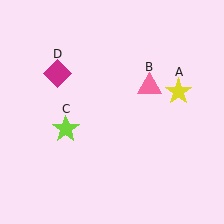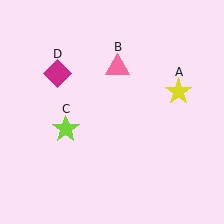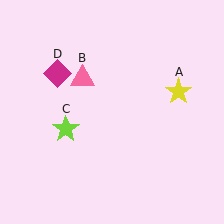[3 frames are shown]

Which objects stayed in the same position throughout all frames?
Yellow star (object A) and lime star (object C) and magenta diamond (object D) remained stationary.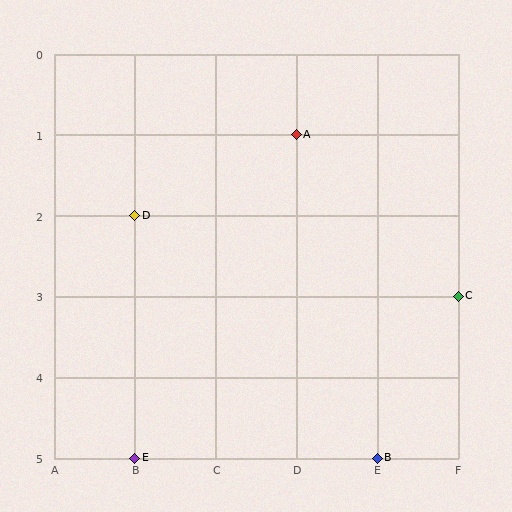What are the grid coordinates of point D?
Point D is at grid coordinates (B, 2).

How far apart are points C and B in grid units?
Points C and B are 1 column and 2 rows apart (about 2.2 grid units diagonally).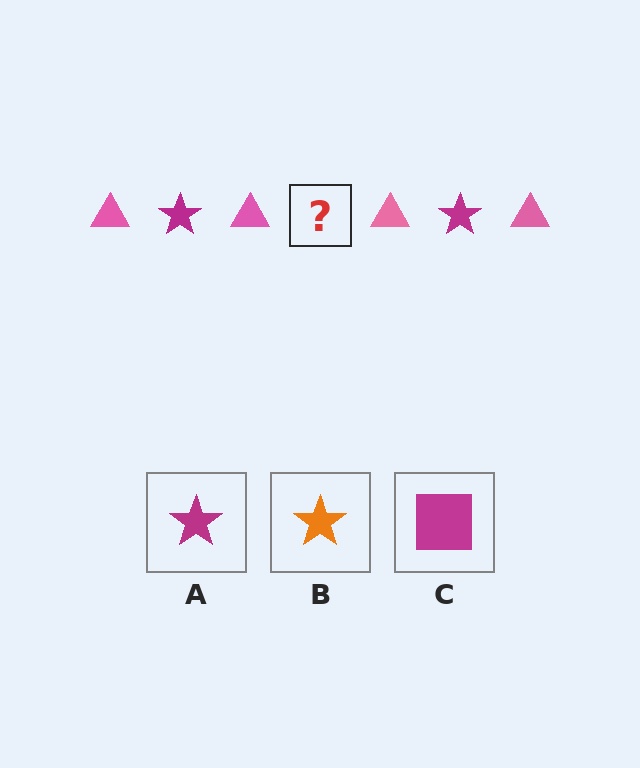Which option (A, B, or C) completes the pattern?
A.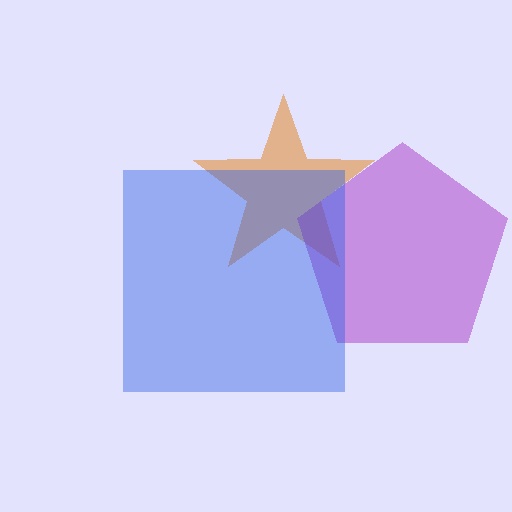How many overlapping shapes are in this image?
There are 3 overlapping shapes in the image.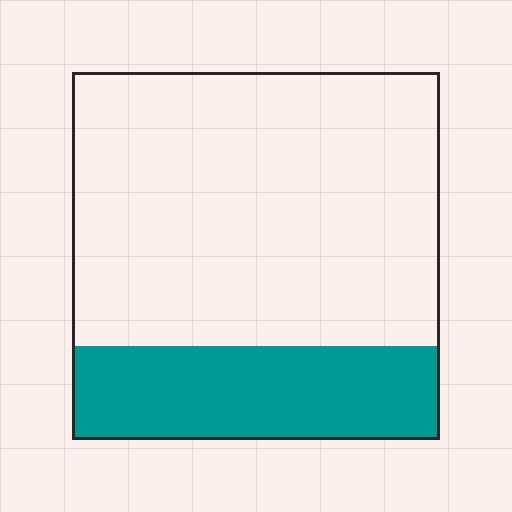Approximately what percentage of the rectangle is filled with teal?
Approximately 25%.